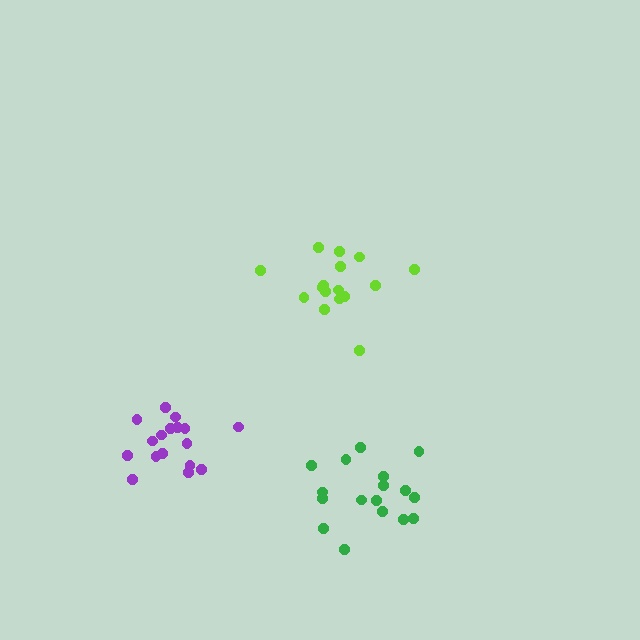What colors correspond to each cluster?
The clusters are colored: purple, lime, green.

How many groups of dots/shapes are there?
There are 3 groups.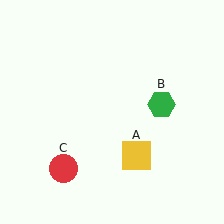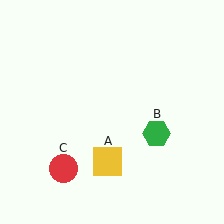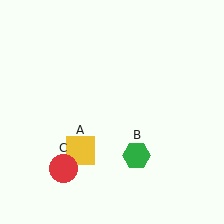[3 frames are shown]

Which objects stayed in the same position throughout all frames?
Red circle (object C) remained stationary.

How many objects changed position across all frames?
2 objects changed position: yellow square (object A), green hexagon (object B).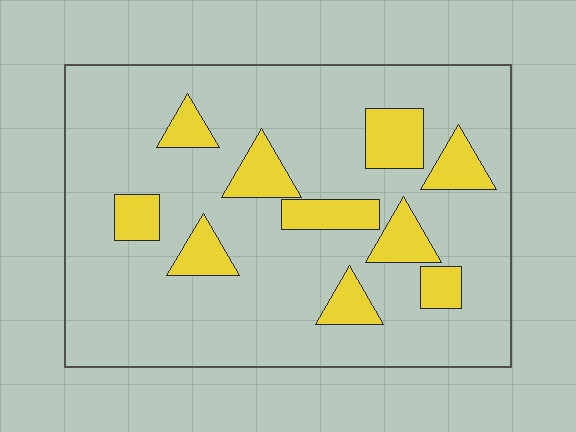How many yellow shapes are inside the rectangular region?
10.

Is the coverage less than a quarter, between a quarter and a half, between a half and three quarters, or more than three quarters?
Less than a quarter.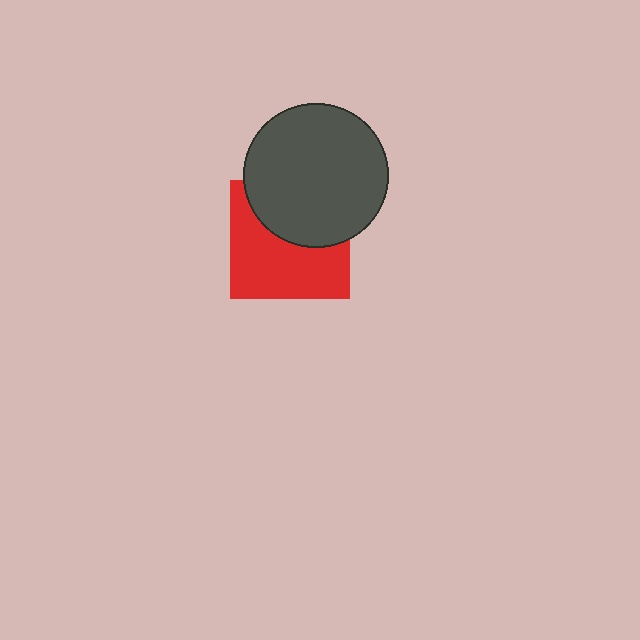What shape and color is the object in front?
The object in front is a dark gray circle.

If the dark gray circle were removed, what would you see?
You would see the complete red square.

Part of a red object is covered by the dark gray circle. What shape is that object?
It is a square.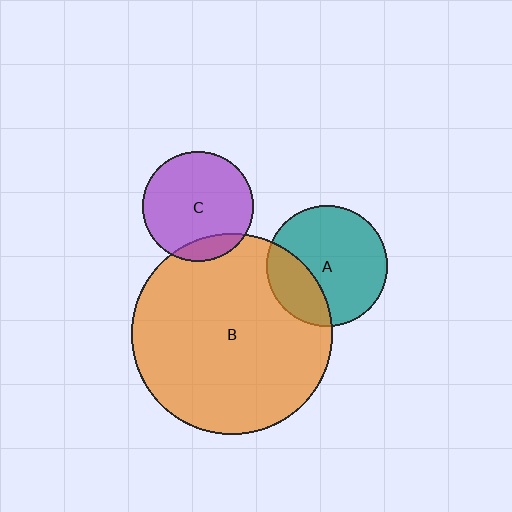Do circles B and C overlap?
Yes.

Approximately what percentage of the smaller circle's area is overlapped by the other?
Approximately 15%.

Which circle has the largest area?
Circle B (orange).